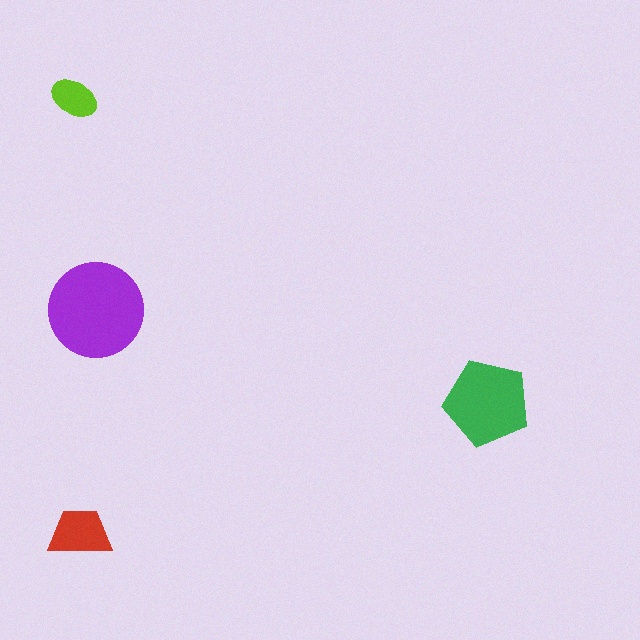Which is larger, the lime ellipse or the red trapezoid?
The red trapezoid.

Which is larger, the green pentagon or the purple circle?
The purple circle.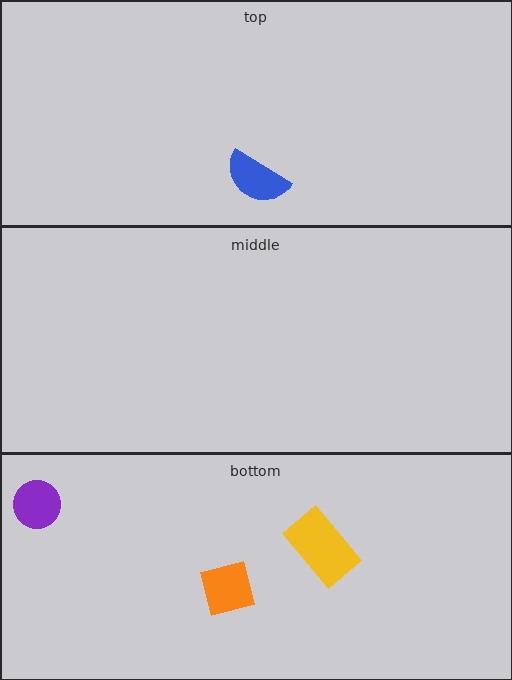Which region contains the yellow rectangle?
The bottom region.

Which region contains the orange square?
The bottom region.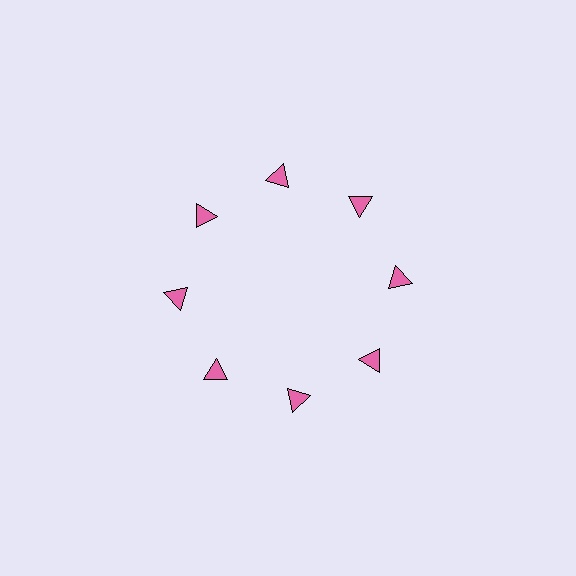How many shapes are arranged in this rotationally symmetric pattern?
There are 8 shapes, arranged in 8 groups of 1.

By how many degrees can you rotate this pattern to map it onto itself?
The pattern maps onto itself every 45 degrees of rotation.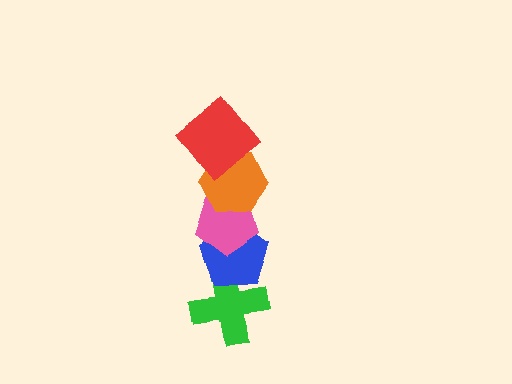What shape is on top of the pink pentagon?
The orange hexagon is on top of the pink pentagon.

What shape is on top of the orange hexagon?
The red diamond is on top of the orange hexagon.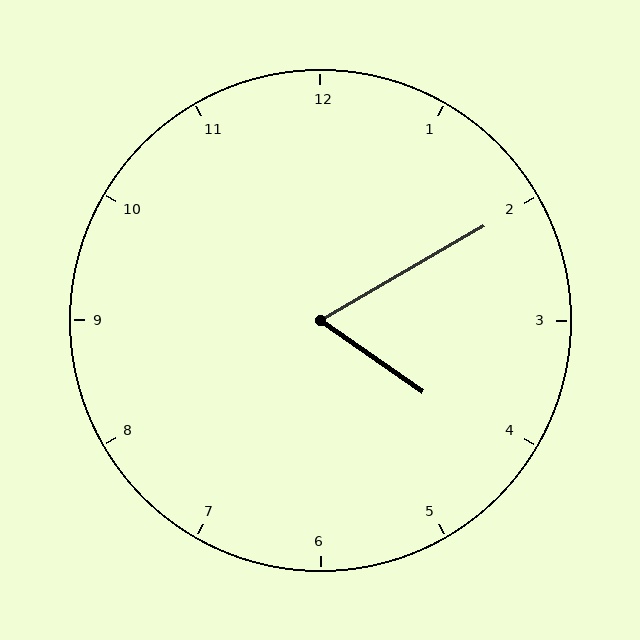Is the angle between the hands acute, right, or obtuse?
It is acute.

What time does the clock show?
4:10.